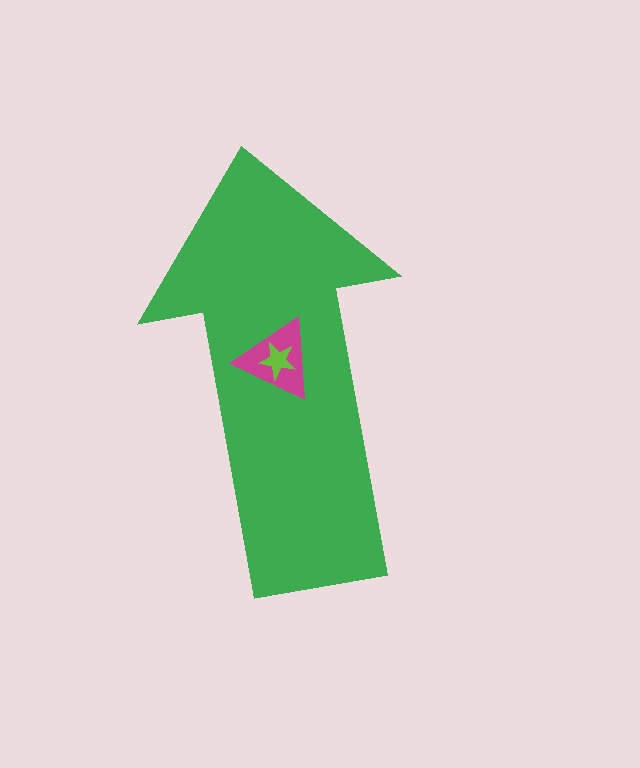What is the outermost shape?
The green arrow.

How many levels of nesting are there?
3.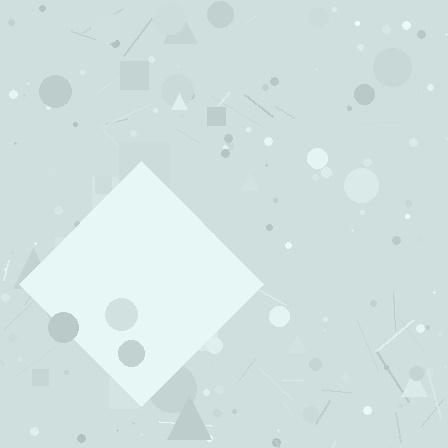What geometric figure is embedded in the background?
A diamond is embedded in the background.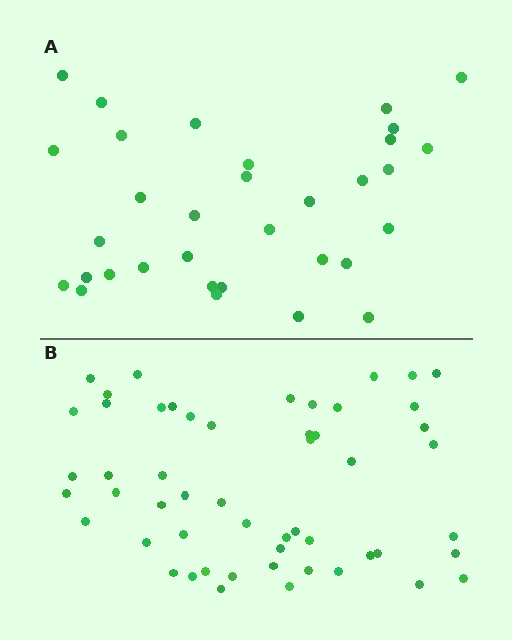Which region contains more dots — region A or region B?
Region B (the bottom region) has more dots.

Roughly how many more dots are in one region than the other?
Region B has approximately 20 more dots than region A.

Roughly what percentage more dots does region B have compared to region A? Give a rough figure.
About 60% more.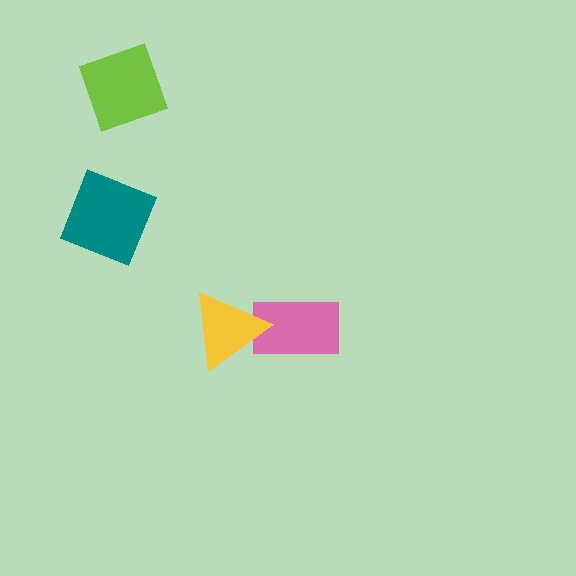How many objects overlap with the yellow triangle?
1 object overlaps with the yellow triangle.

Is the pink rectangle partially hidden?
Yes, it is partially covered by another shape.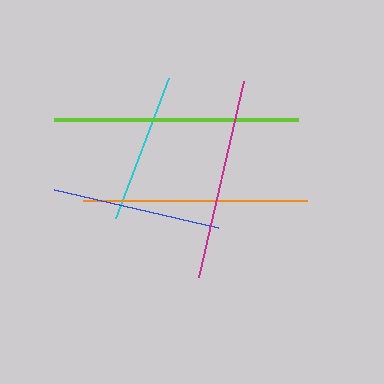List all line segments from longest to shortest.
From longest to shortest: lime, orange, magenta, blue, cyan.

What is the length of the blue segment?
The blue segment is approximately 169 pixels long.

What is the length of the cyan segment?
The cyan segment is approximately 150 pixels long.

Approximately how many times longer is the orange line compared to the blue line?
The orange line is approximately 1.3 times the length of the blue line.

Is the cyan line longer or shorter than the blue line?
The blue line is longer than the cyan line.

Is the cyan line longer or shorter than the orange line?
The orange line is longer than the cyan line.